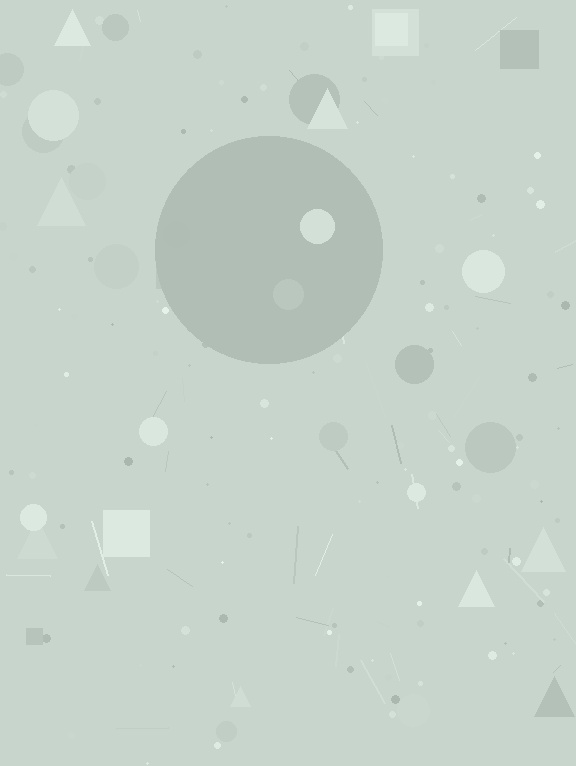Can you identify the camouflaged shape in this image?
The camouflaged shape is a circle.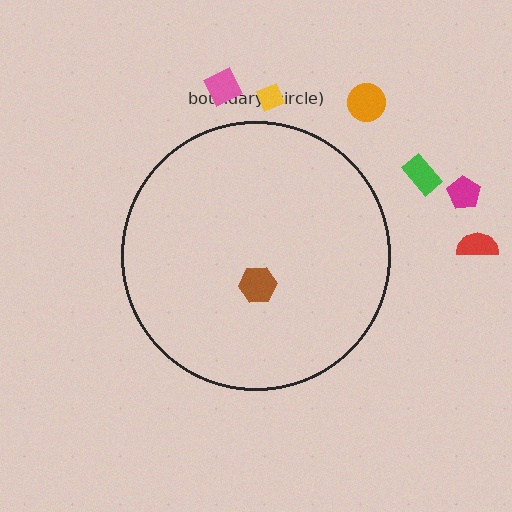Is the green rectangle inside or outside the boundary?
Outside.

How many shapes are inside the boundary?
1 inside, 6 outside.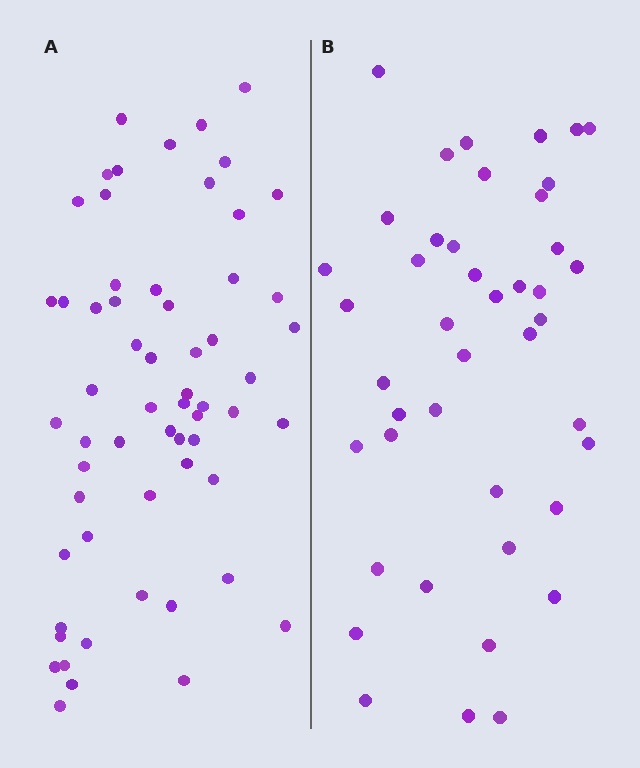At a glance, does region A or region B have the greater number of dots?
Region A (the left region) has more dots.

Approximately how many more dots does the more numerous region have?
Region A has approximately 15 more dots than region B.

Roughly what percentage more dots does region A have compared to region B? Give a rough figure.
About 40% more.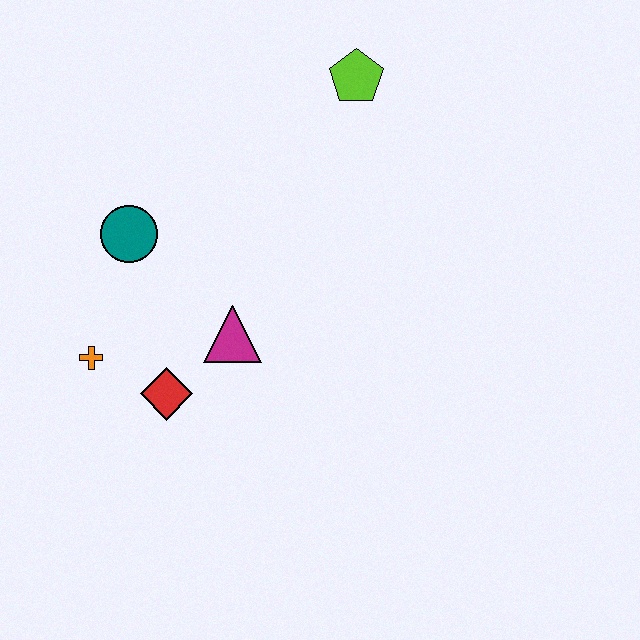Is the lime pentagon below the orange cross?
No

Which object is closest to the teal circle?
The orange cross is closest to the teal circle.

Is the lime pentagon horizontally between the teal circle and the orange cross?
No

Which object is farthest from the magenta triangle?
The lime pentagon is farthest from the magenta triangle.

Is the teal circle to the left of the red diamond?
Yes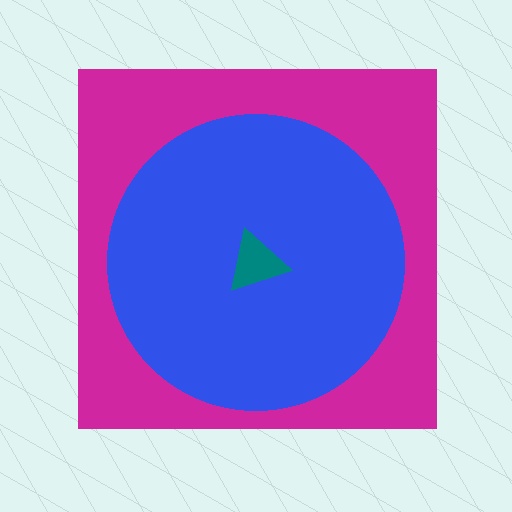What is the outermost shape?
The magenta square.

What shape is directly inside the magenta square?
The blue circle.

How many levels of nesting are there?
3.